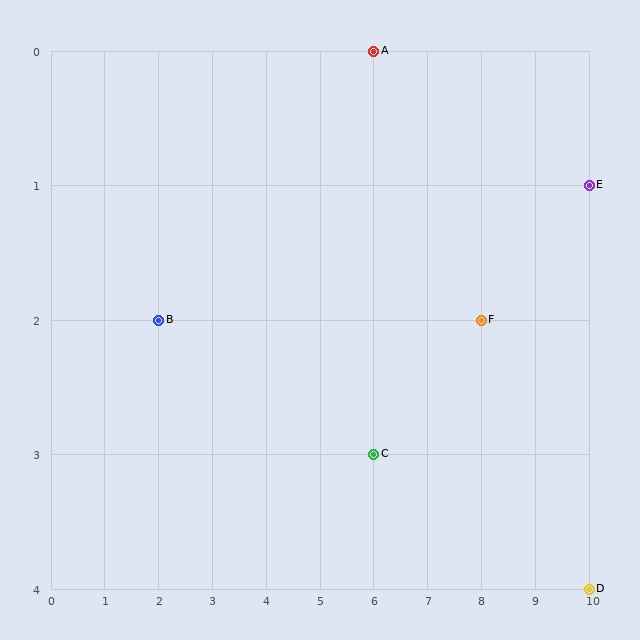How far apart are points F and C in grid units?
Points F and C are 2 columns and 1 row apart (about 2.2 grid units diagonally).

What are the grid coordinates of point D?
Point D is at grid coordinates (10, 4).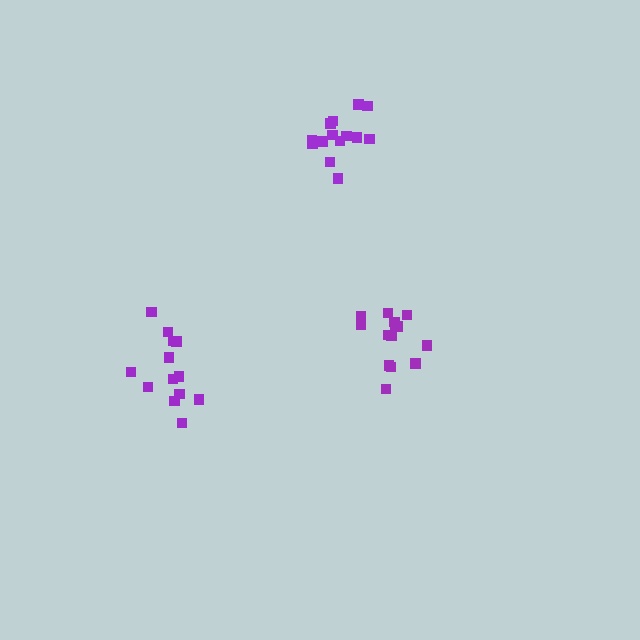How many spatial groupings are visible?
There are 3 spatial groupings.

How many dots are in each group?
Group 1: 15 dots, Group 2: 14 dots, Group 3: 13 dots (42 total).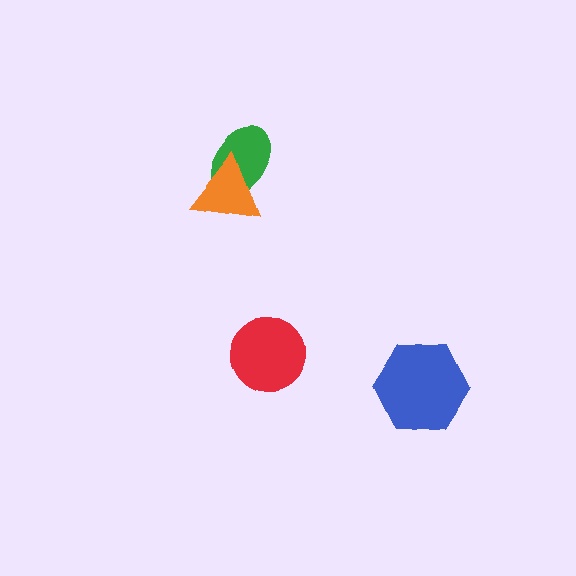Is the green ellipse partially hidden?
Yes, it is partially covered by another shape.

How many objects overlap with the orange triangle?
1 object overlaps with the orange triangle.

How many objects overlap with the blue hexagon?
0 objects overlap with the blue hexagon.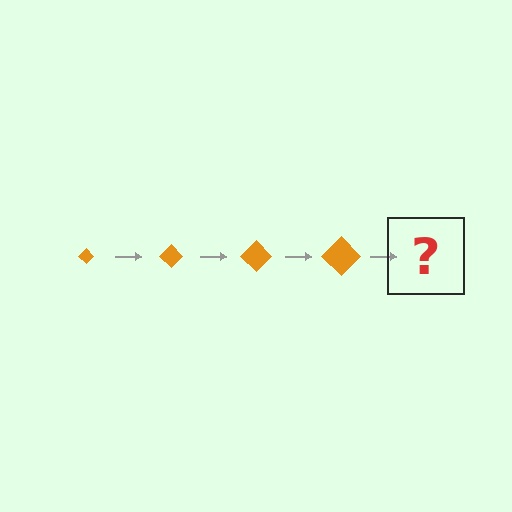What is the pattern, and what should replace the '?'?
The pattern is that the diamond gets progressively larger each step. The '?' should be an orange diamond, larger than the previous one.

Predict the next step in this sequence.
The next step is an orange diamond, larger than the previous one.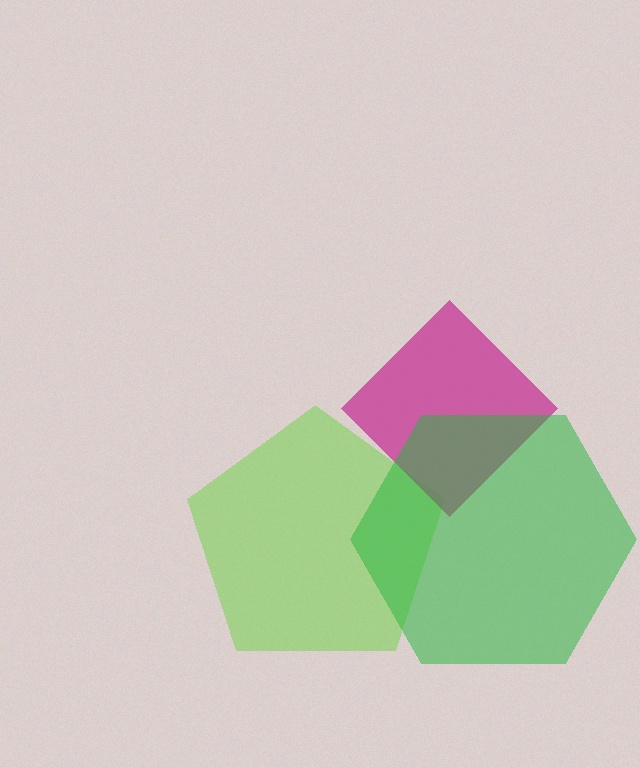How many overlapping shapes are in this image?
There are 3 overlapping shapes in the image.